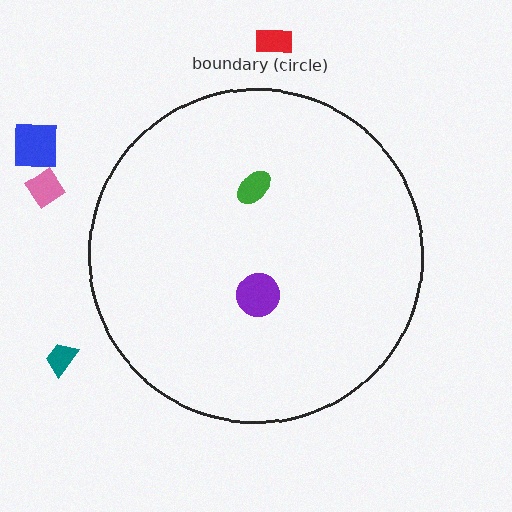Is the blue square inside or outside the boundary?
Outside.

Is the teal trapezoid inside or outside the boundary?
Outside.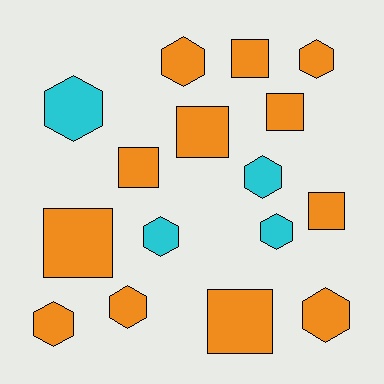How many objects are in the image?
There are 16 objects.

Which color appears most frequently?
Orange, with 12 objects.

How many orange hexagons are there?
There are 5 orange hexagons.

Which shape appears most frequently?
Hexagon, with 9 objects.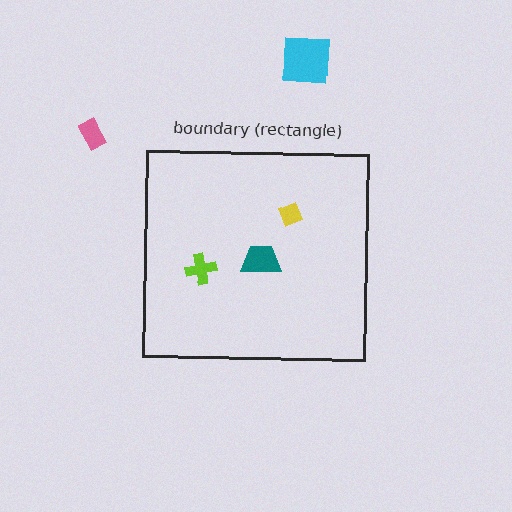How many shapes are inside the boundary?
3 inside, 2 outside.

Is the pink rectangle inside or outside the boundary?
Outside.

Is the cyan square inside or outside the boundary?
Outside.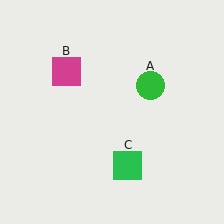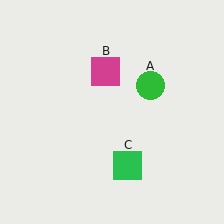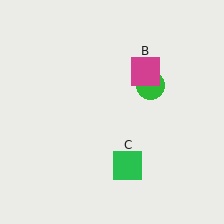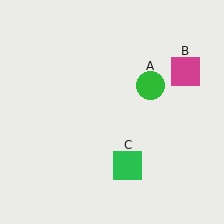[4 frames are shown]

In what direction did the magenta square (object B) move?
The magenta square (object B) moved right.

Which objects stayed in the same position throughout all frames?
Green circle (object A) and green square (object C) remained stationary.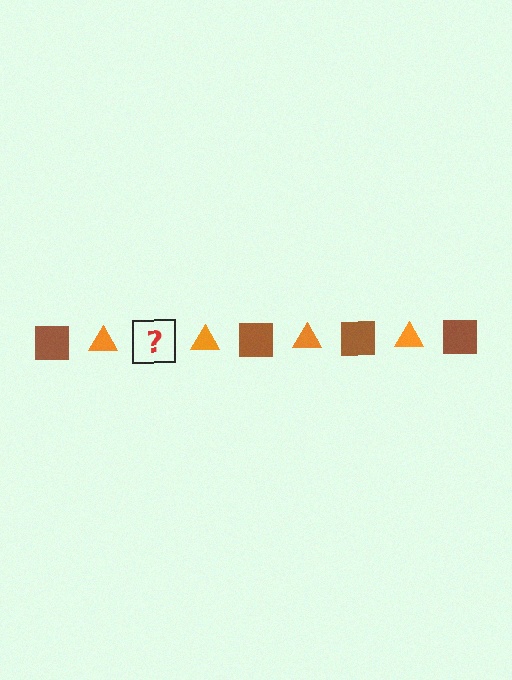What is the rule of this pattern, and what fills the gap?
The rule is that the pattern alternates between brown square and orange triangle. The gap should be filled with a brown square.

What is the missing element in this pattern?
The missing element is a brown square.